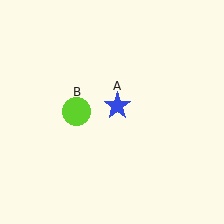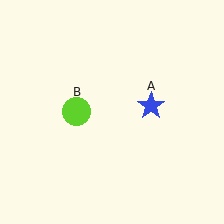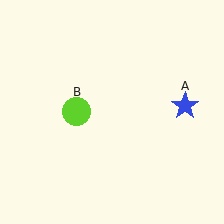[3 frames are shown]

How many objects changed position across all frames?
1 object changed position: blue star (object A).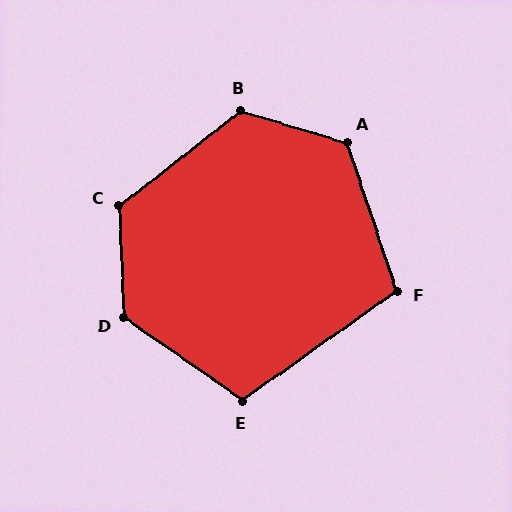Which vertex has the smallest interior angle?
F, at approximately 107 degrees.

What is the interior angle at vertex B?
Approximately 126 degrees (obtuse).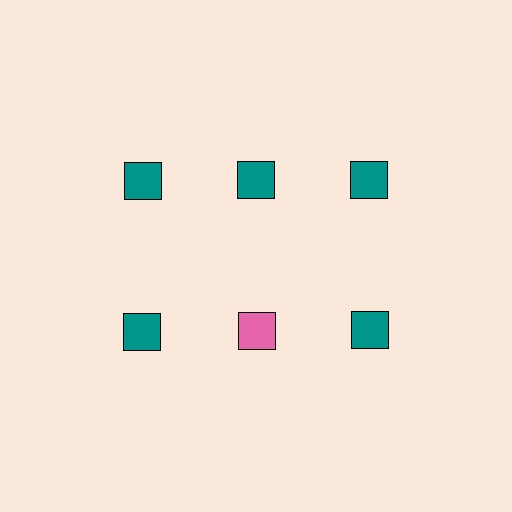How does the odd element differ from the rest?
It has a different color: pink instead of teal.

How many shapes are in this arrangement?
There are 6 shapes arranged in a grid pattern.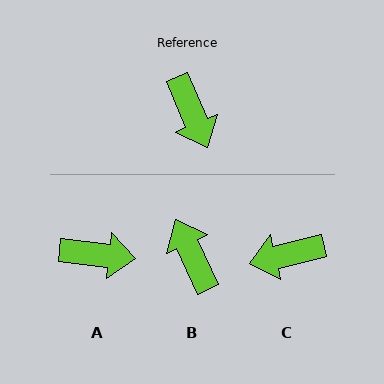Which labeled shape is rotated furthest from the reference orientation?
B, about 178 degrees away.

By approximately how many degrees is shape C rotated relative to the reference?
Approximately 99 degrees clockwise.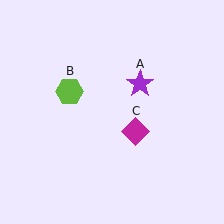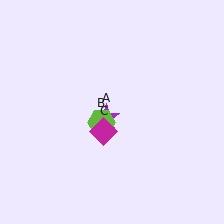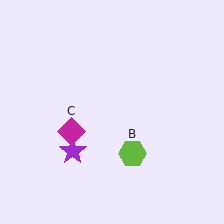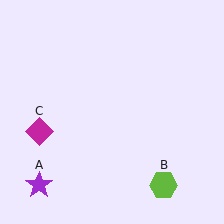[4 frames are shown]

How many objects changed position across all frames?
3 objects changed position: purple star (object A), lime hexagon (object B), magenta diamond (object C).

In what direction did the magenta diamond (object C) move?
The magenta diamond (object C) moved left.